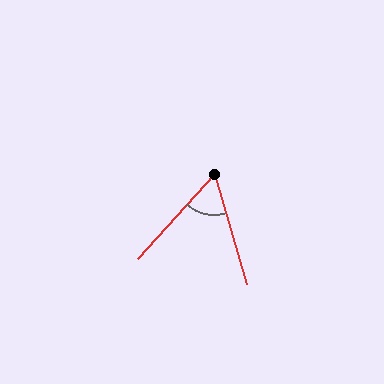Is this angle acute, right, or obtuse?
It is acute.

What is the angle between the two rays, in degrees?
Approximately 59 degrees.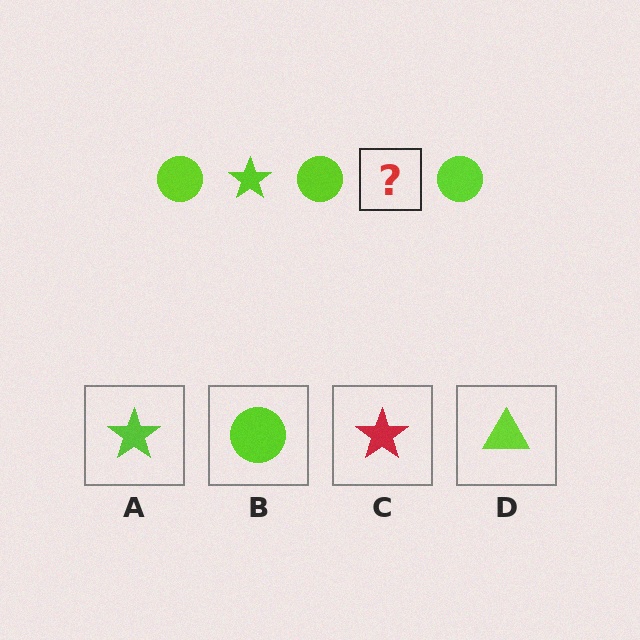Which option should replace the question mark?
Option A.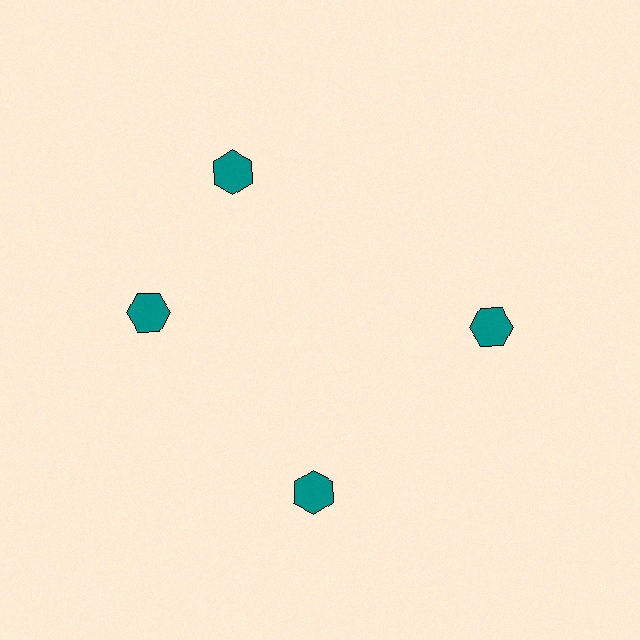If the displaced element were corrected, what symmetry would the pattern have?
It would have 4-fold rotational symmetry — the pattern would map onto itself every 90 degrees.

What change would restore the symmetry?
The symmetry would be restored by rotating it back into even spacing with its neighbors so that all 4 hexagons sit at equal angles and equal distance from the center.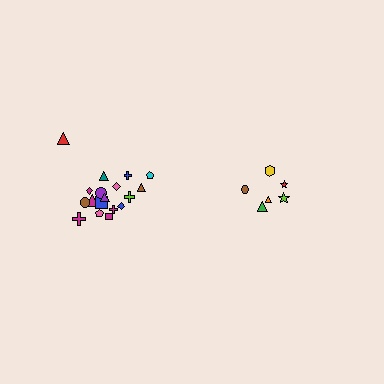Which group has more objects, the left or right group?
The left group.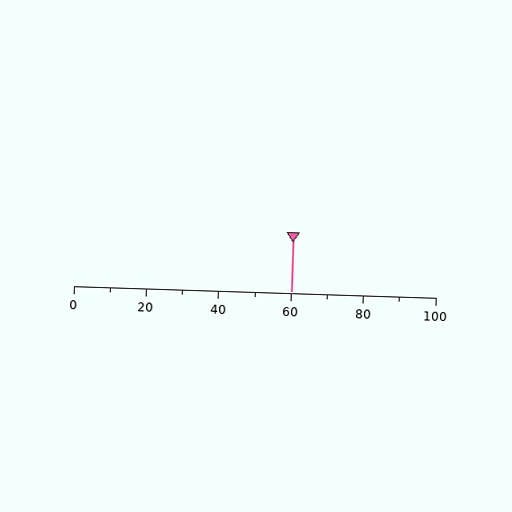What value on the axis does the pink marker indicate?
The marker indicates approximately 60.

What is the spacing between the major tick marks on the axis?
The major ticks are spaced 20 apart.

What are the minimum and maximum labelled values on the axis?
The axis runs from 0 to 100.